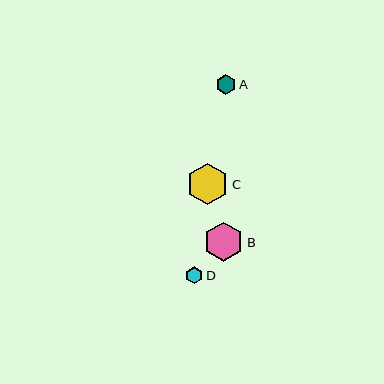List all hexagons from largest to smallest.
From largest to smallest: C, B, A, D.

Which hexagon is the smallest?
Hexagon D is the smallest with a size of approximately 17 pixels.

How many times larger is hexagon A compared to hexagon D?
Hexagon A is approximately 1.2 times the size of hexagon D.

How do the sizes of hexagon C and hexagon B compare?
Hexagon C and hexagon B are approximately the same size.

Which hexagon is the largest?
Hexagon C is the largest with a size of approximately 42 pixels.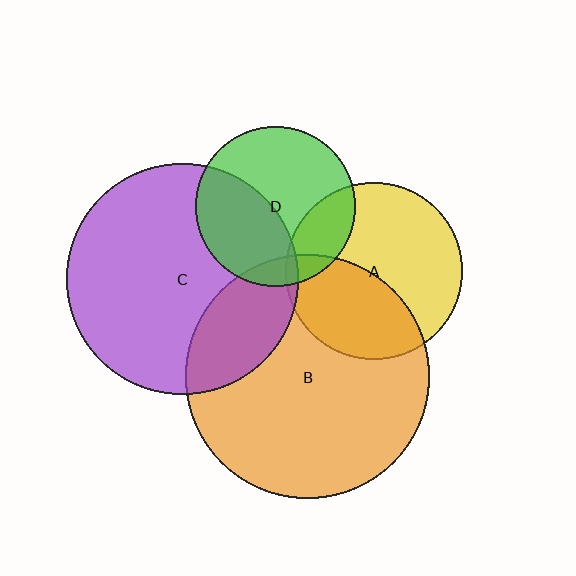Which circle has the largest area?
Circle B (orange).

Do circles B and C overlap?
Yes.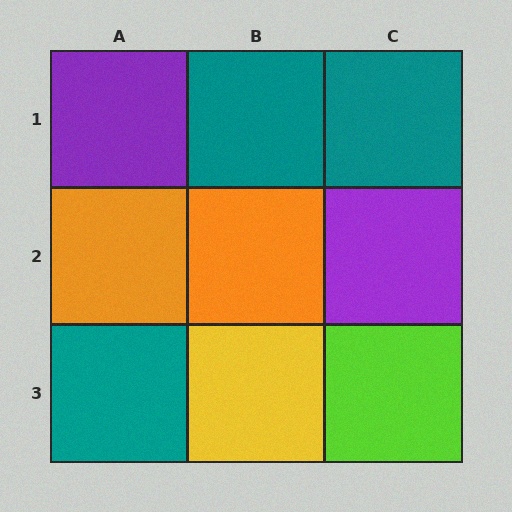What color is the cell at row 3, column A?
Teal.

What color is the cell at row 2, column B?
Orange.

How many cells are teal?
3 cells are teal.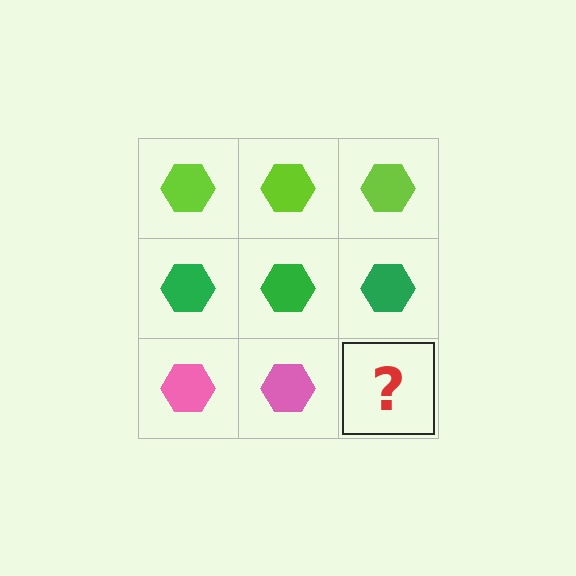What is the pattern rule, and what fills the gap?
The rule is that each row has a consistent color. The gap should be filled with a pink hexagon.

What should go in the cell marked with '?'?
The missing cell should contain a pink hexagon.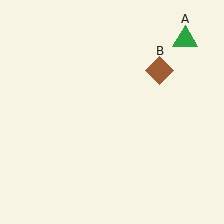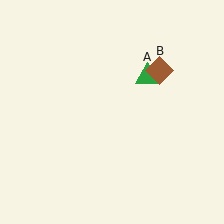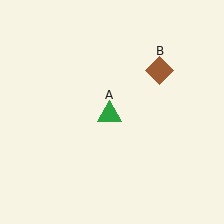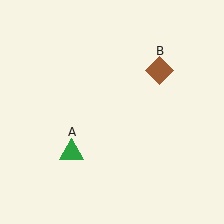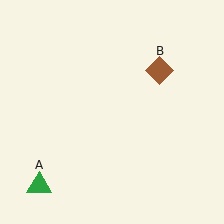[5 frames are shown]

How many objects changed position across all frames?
1 object changed position: green triangle (object A).